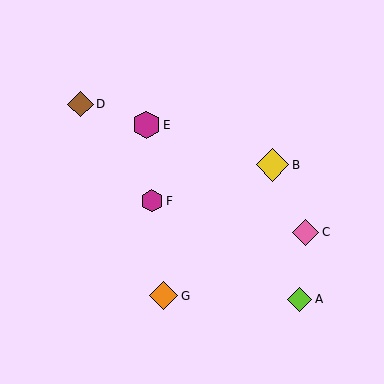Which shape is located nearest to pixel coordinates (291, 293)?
The lime diamond (labeled A) at (299, 299) is nearest to that location.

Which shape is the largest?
The yellow diamond (labeled B) is the largest.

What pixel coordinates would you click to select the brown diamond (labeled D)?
Click at (81, 104) to select the brown diamond D.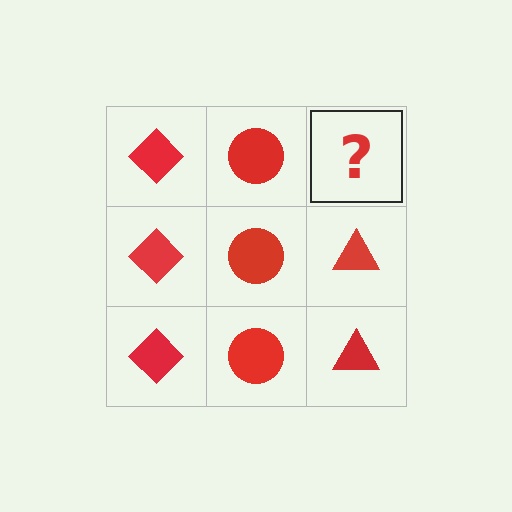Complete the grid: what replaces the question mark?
The question mark should be replaced with a red triangle.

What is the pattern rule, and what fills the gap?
The rule is that each column has a consistent shape. The gap should be filled with a red triangle.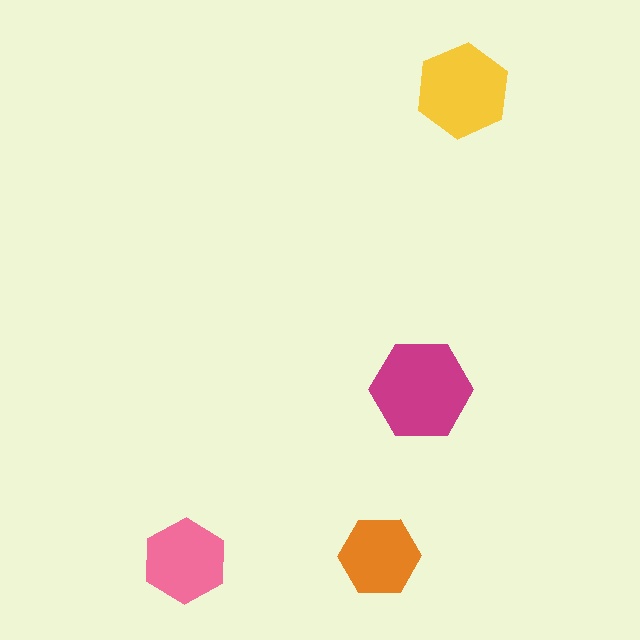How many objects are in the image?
There are 4 objects in the image.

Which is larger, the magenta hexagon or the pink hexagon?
The magenta one.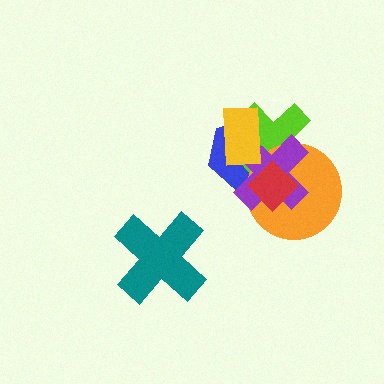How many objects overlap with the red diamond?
4 objects overlap with the red diamond.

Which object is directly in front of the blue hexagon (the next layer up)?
The lime cross is directly in front of the blue hexagon.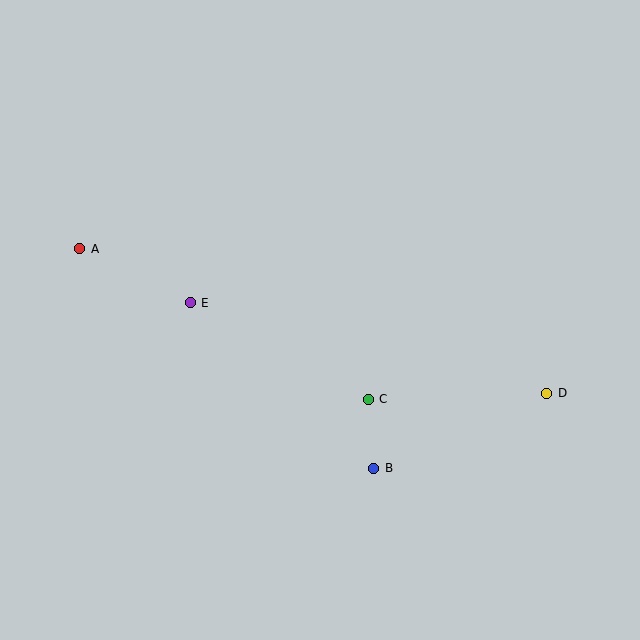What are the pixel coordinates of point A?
Point A is at (80, 249).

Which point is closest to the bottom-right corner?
Point D is closest to the bottom-right corner.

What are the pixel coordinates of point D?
Point D is at (547, 393).